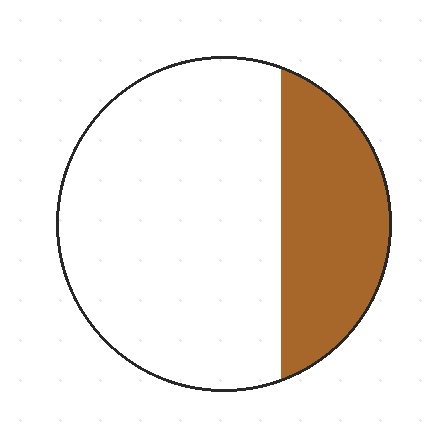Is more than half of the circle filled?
No.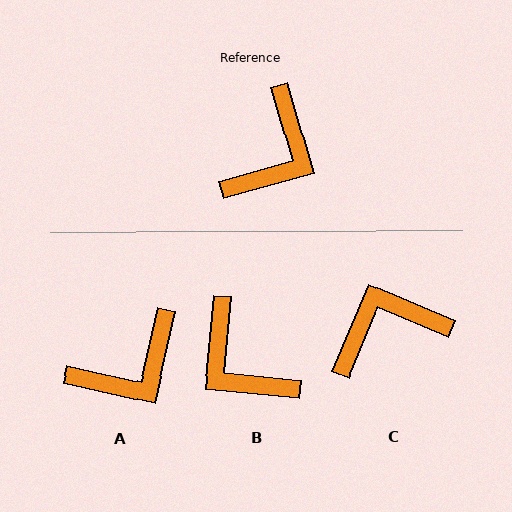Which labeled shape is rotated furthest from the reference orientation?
C, about 141 degrees away.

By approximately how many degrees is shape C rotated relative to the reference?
Approximately 141 degrees counter-clockwise.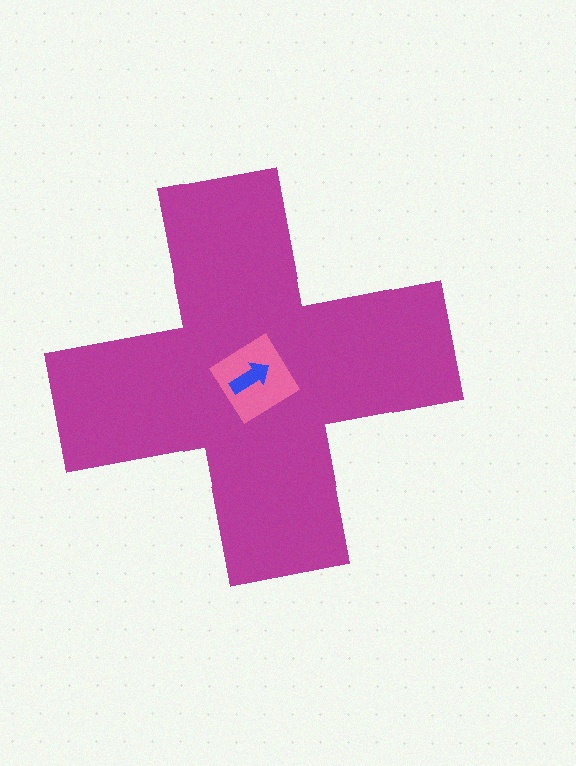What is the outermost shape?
The magenta cross.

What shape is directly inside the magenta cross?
The pink diamond.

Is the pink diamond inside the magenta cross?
Yes.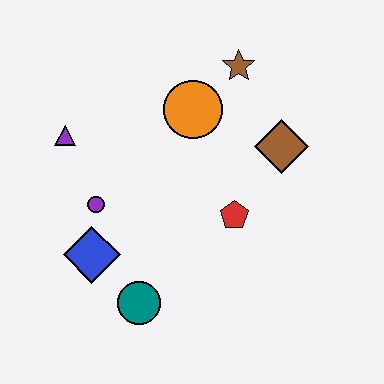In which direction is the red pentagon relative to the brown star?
The red pentagon is below the brown star.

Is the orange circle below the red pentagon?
No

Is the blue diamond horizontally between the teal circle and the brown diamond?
No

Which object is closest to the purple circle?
The blue diamond is closest to the purple circle.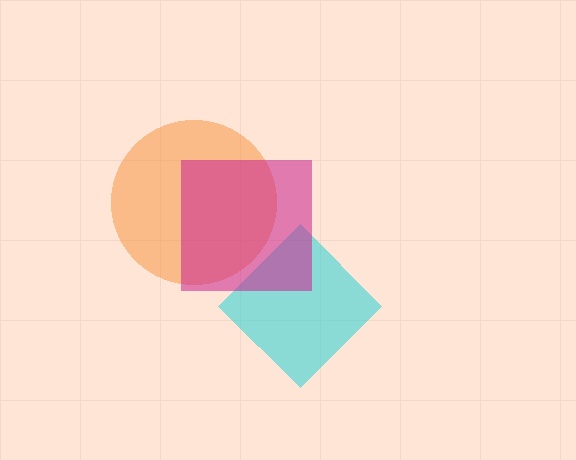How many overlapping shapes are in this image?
There are 3 overlapping shapes in the image.